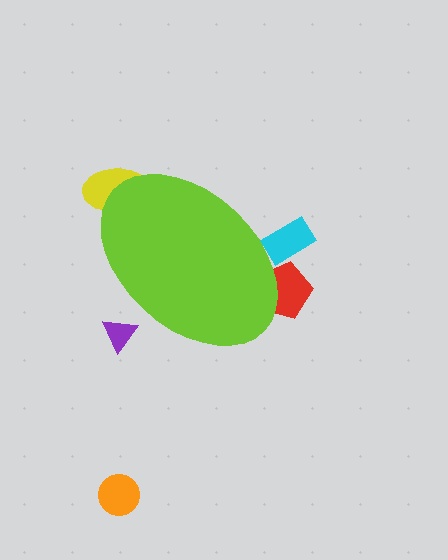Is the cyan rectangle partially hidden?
Yes, the cyan rectangle is partially hidden behind the lime ellipse.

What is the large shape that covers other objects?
A lime ellipse.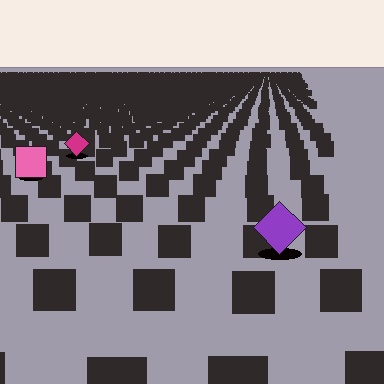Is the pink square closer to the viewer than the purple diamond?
No. The purple diamond is closer — you can tell from the texture gradient: the ground texture is coarser near it.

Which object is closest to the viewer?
The purple diamond is closest. The texture marks near it are larger and more spread out.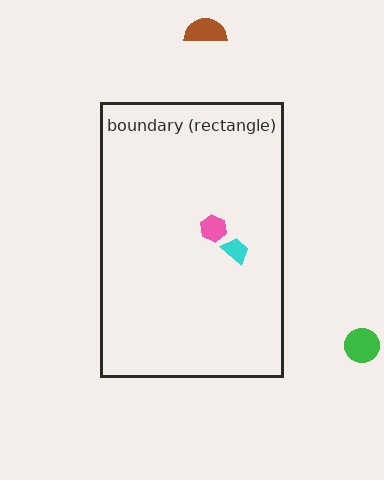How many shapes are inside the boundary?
2 inside, 2 outside.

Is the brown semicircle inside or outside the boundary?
Outside.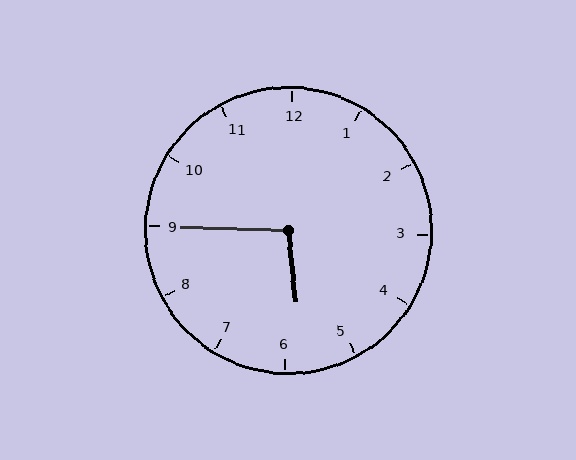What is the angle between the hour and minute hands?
Approximately 98 degrees.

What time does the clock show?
5:45.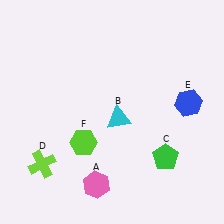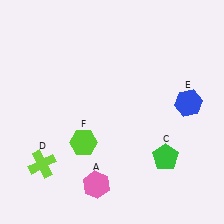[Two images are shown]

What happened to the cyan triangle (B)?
The cyan triangle (B) was removed in Image 2. It was in the bottom-right area of Image 1.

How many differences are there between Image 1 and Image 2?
There is 1 difference between the two images.